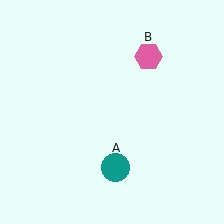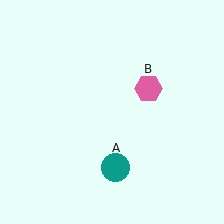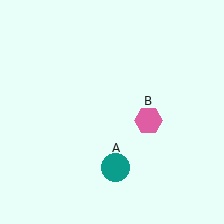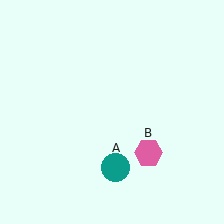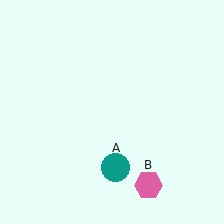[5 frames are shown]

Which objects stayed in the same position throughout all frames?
Teal circle (object A) remained stationary.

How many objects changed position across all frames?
1 object changed position: pink hexagon (object B).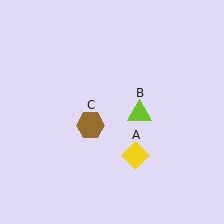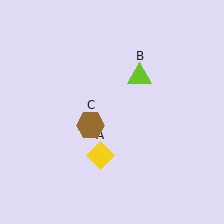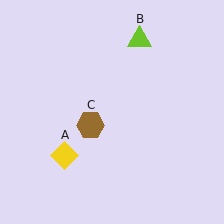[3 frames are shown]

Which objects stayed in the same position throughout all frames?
Brown hexagon (object C) remained stationary.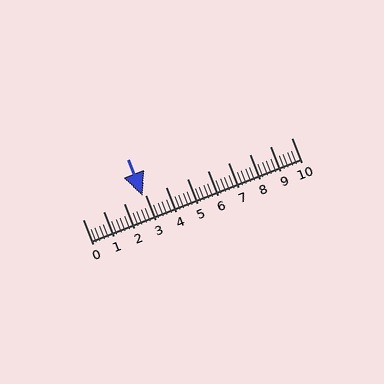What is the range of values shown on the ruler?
The ruler shows values from 0 to 10.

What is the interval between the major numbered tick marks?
The major tick marks are spaced 1 units apart.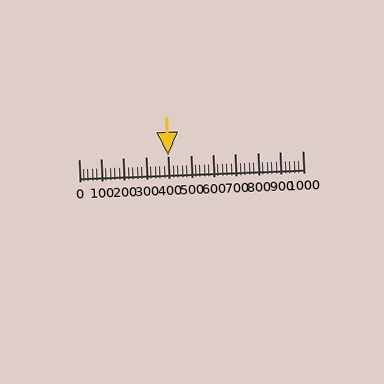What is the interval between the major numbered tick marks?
The major tick marks are spaced 100 units apart.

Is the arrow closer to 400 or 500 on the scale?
The arrow is closer to 400.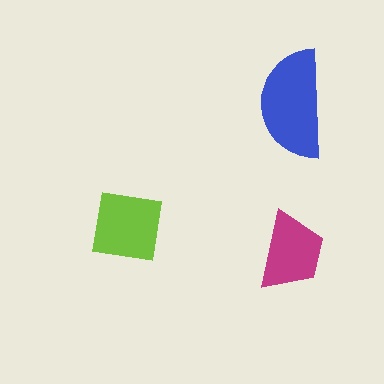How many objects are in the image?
There are 3 objects in the image.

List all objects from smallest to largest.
The magenta trapezoid, the lime square, the blue semicircle.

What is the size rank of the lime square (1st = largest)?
2nd.